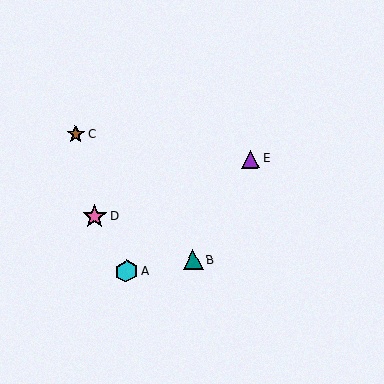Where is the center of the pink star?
The center of the pink star is at (95, 216).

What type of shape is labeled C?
Shape C is a brown star.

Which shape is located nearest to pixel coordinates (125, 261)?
The cyan hexagon (labeled A) at (126, 271) is nearest to that location.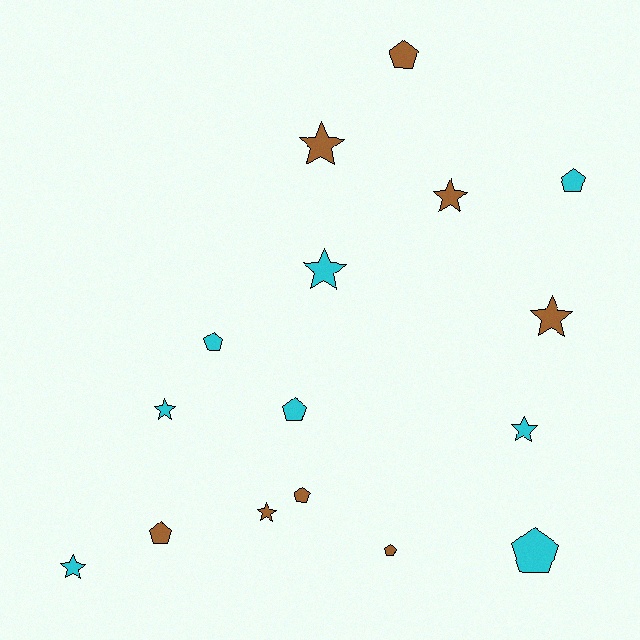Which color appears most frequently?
Brown, with 8 objects.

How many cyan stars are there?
There are 4 cyan stars.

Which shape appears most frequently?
Star, with 8 objects.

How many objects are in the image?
There are 16 objects.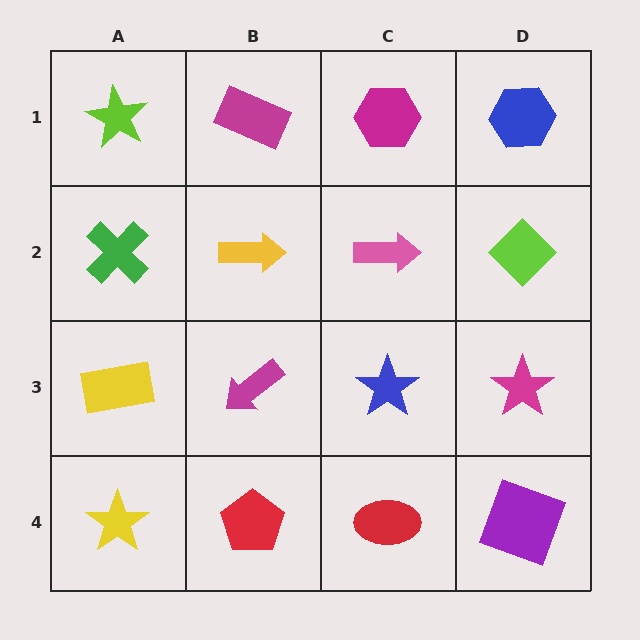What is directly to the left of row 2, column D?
A pink arrow.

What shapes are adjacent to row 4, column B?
A magenta arrow (row 3, column B), a yellow star (row 4, column A), a red ellipse (row 4, column C).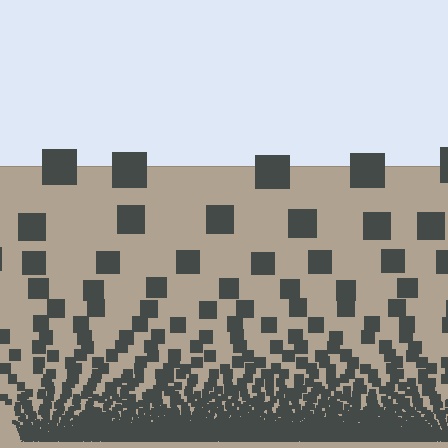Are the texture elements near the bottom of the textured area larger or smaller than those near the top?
Smaller. The gradient is inverted — elements near the bottom are smaller and denser.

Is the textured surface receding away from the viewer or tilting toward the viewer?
The surface appears to tilt toward the viewer. Texture elements get larger and sparser toward the top.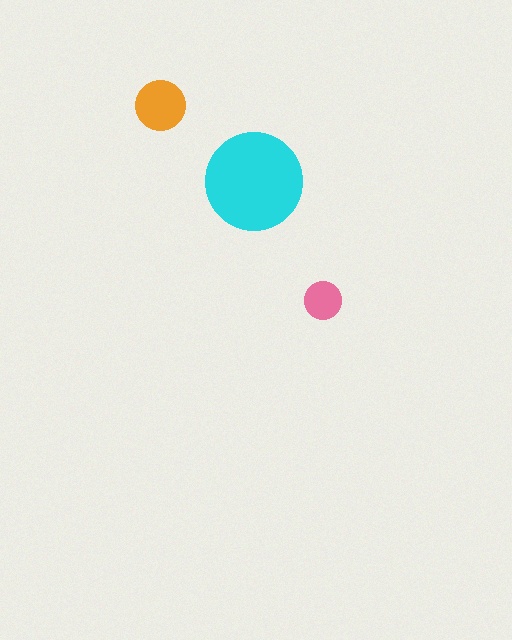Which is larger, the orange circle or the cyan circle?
The cyan one.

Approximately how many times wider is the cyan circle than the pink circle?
About 2.5 times wider.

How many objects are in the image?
There are 3 objects in the image.